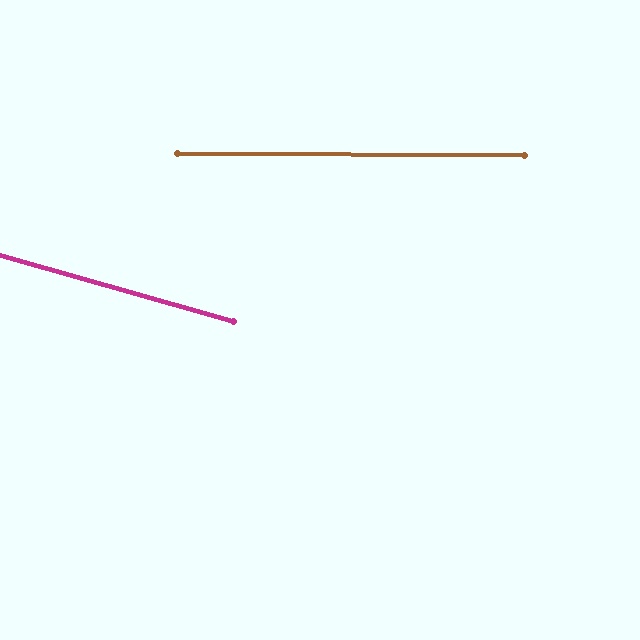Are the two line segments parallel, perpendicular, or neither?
Neither parallel nor perpendicular — they differ by about 16°.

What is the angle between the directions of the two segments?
Approximately 16 degrees.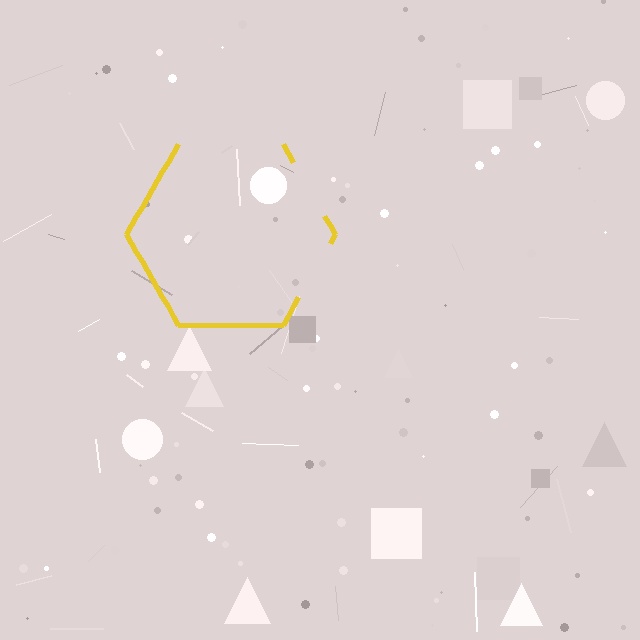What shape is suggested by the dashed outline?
The dashed outline suggests a hexagon.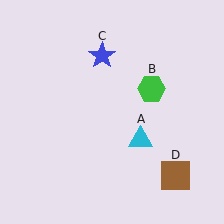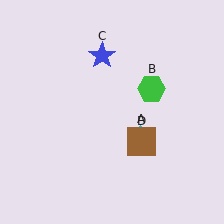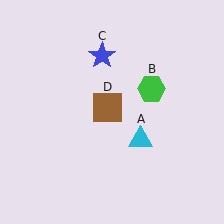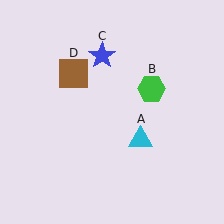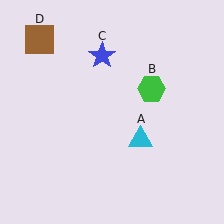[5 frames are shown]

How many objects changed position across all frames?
1 object changed position: brown square (object D).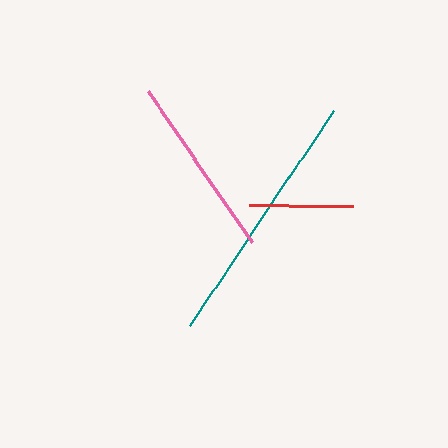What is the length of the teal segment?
The teal segment is approximately 258 pixels long.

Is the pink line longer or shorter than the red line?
The pink line is longer than the red line.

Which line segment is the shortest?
The red line is the shortest at approximately 104 pixels.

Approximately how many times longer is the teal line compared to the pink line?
The teal line is approximately 1.4 times the length of the pink line.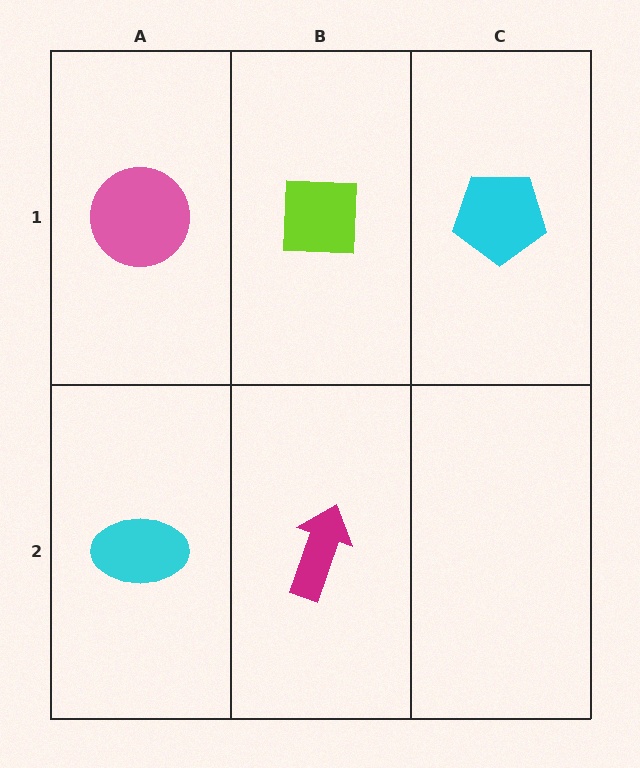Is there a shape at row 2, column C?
No, that cell is empty.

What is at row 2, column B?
A magenta arrow.